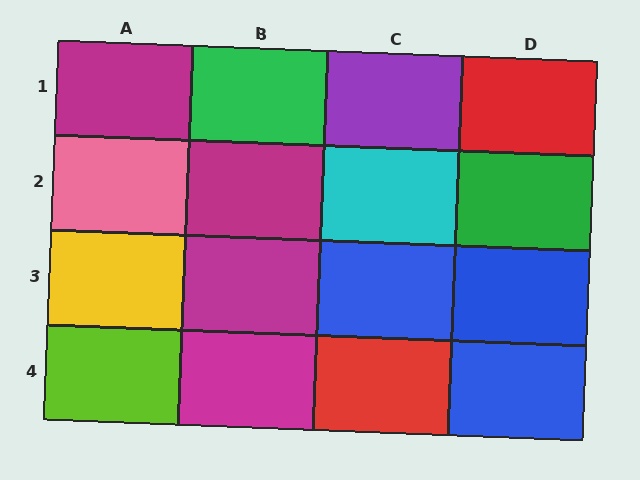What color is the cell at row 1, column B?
Green.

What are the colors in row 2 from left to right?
Pink, magenta, cyan, green.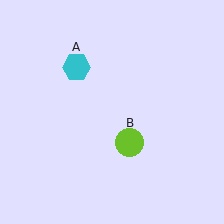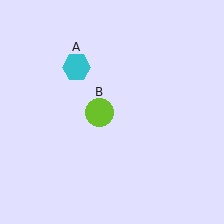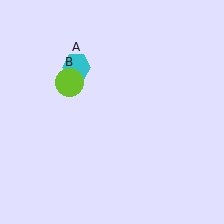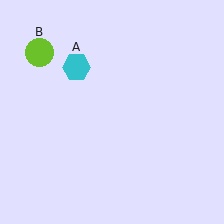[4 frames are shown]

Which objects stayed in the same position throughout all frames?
Cyan hexagon (object A) remained stationary.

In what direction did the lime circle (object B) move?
The lime circle (object B) moved up and to the left.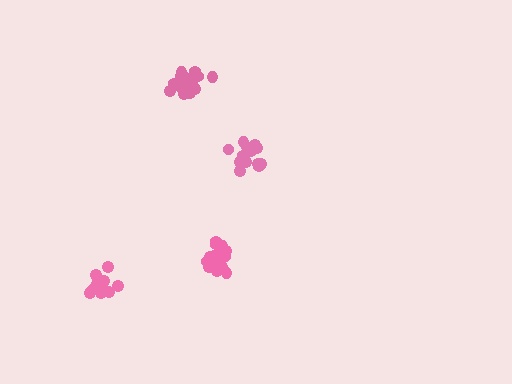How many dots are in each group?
Group 1: 11 dots, Group 2: 16 dots, Group 3: 17 dots, Group 4: 13 dots (57 total).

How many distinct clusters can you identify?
There are 4 distinct clusters.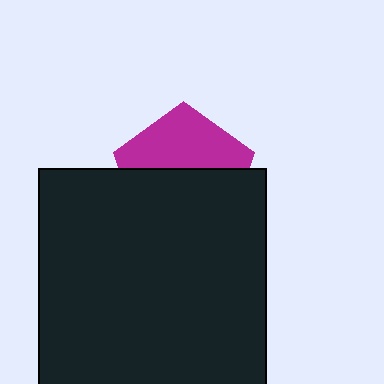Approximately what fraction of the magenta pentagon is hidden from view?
Roughly 57% of the magenta pentagon is hidden behind the black rectangle.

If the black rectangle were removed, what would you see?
You would see the complete magenta pentagon.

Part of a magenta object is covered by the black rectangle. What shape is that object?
It is a pentagon.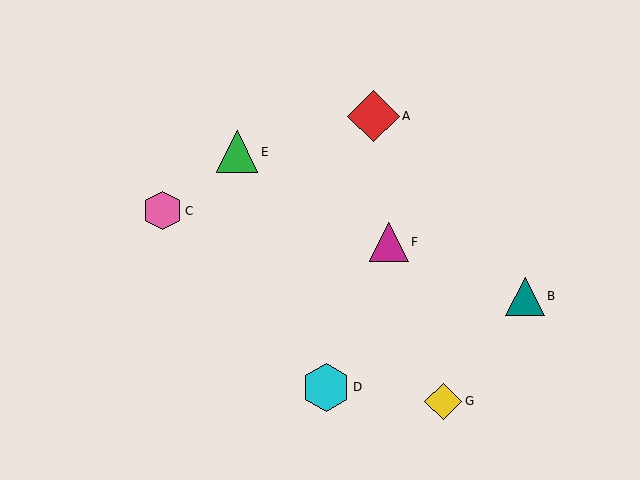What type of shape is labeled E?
Shape E is a green triangle.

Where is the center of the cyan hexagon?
The center of the cyan hexagon is at (326, 387).